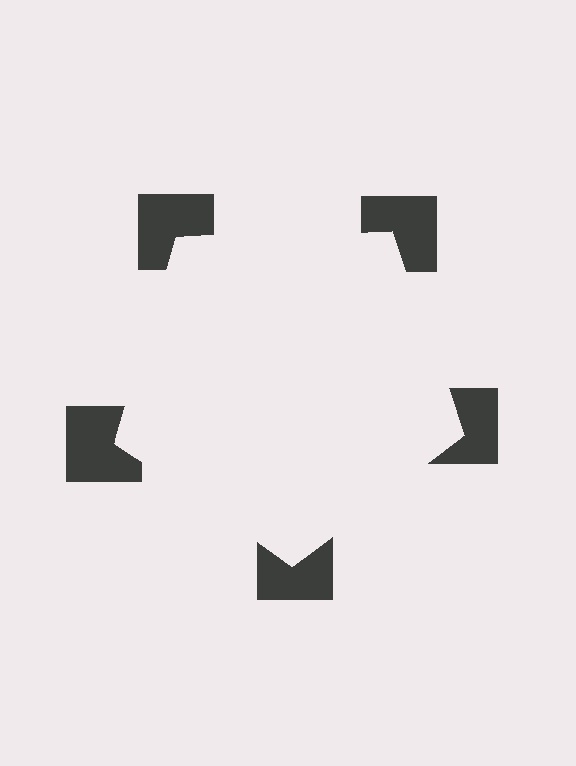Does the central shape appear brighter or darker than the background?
It typically appears slightly brighter than the background, even though no actual brightness change is drawn.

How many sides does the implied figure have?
5 sides.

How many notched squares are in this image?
There are 5 — one at each vertex of the illusory pentagon.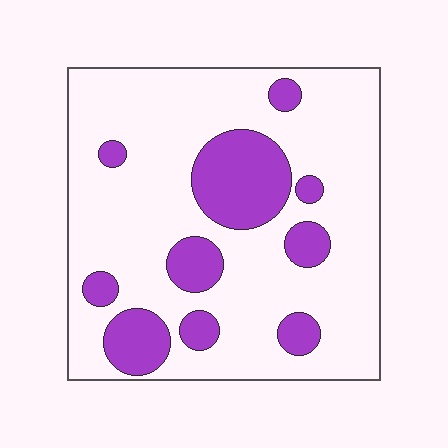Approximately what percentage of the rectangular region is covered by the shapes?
Approximately 20%.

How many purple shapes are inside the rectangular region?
10.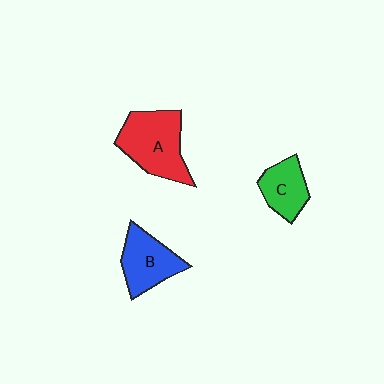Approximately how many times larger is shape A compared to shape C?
Approximately 1.7 times.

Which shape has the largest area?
Shape A (red).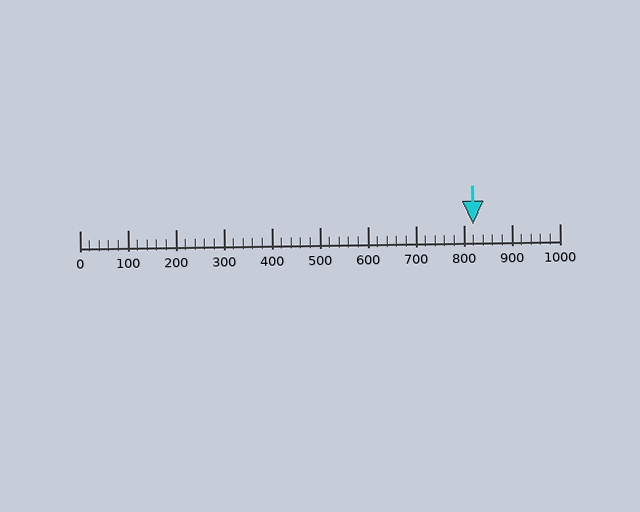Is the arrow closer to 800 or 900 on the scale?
The arrow is closer to 800.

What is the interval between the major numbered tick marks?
The major tick marks are spaced 100 units apart.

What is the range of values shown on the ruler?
The ruler shows values from 0 to 1000.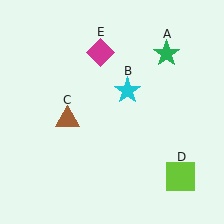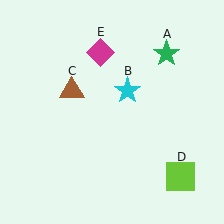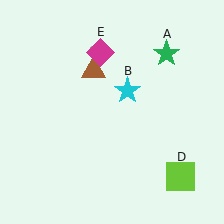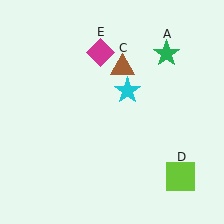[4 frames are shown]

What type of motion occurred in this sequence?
The brown triangle (object C) rotated clockwise around the center of the scene.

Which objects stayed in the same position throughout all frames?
Green star (object A) and cyan star (object B) and lime square (object D) and magenta diamond (object E) remained stationary.